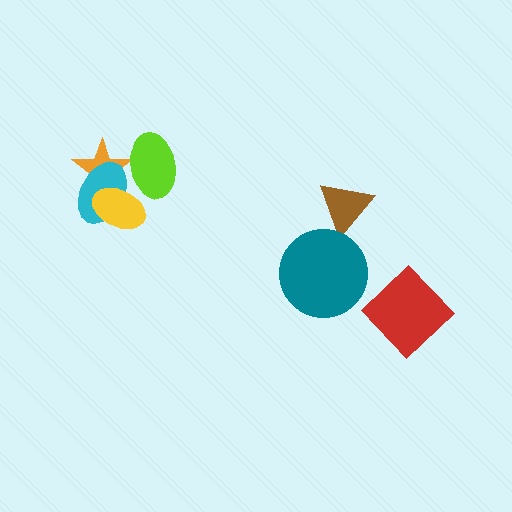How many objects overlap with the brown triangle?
0 objects overlap with the brown triangle.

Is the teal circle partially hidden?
No, no other shape covers it.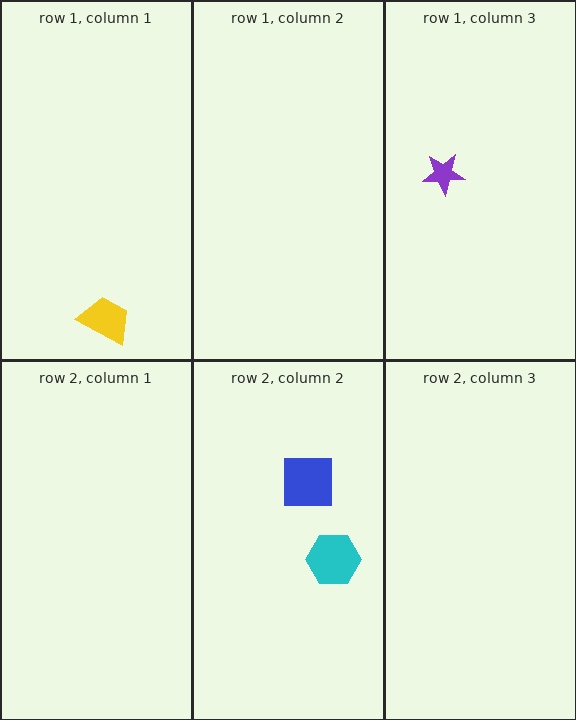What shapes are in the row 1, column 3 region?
The purple star.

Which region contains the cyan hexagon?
The row 2, column 2 region.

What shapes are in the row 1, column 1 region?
The yellow trapezoid.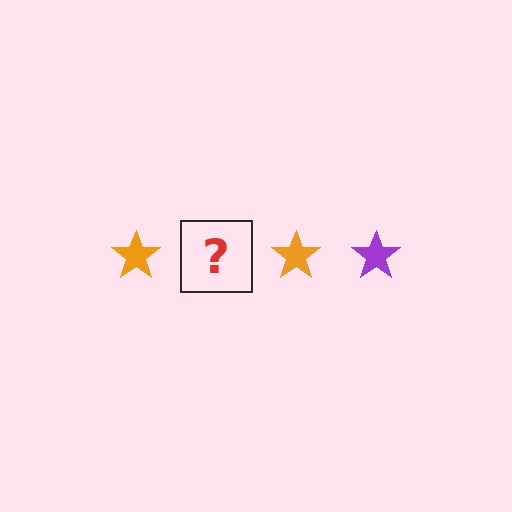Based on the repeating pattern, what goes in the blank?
The blank should be a purple star.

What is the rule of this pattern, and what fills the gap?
The rule is that the pattern cycles through orange, purple stars. The gap should be filled with a purple star.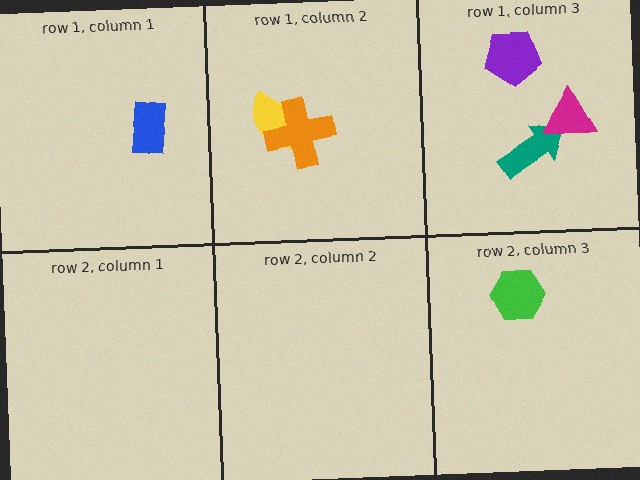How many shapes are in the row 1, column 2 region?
2.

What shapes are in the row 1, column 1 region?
The blue rectangle.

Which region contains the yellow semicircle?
The row 1, column 2 region.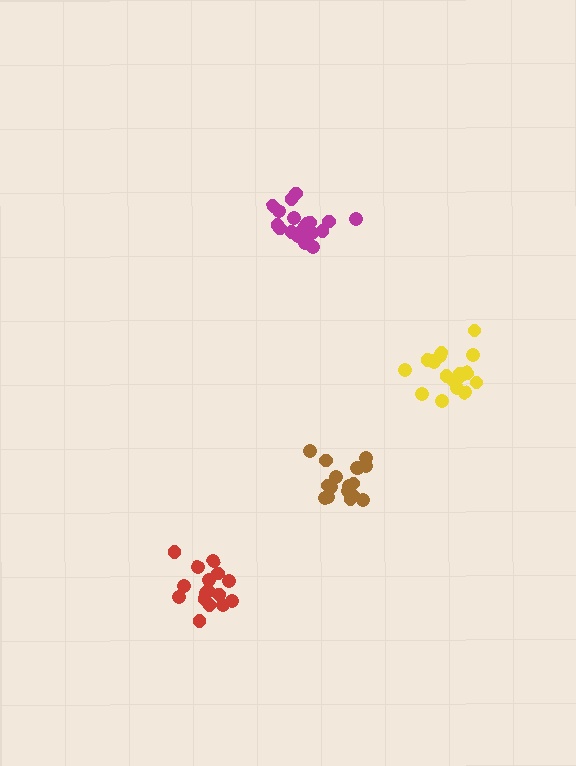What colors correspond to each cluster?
The clusters are colored: brown, yellow, red, magenta.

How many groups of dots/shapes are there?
There are 4 groups.